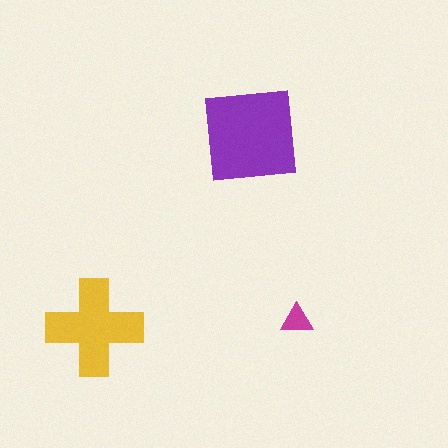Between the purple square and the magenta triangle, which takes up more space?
The purple square.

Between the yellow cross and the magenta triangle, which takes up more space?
The yellow cross.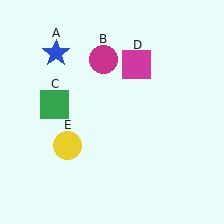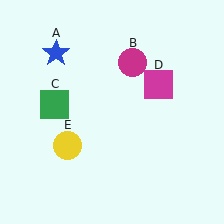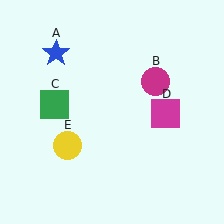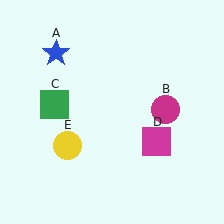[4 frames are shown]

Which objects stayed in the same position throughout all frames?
Blue star (object A) and green square (object C) and yellow circle (object E) remained stationary.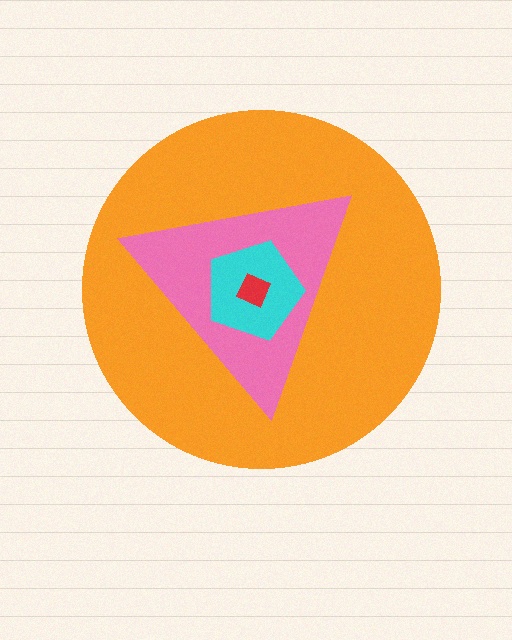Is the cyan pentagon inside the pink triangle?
Yes.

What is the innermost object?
The red square.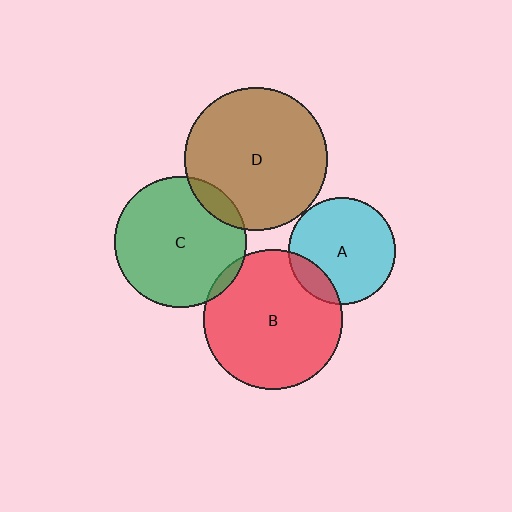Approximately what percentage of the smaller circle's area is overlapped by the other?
Approximately 5%.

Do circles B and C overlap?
Yes.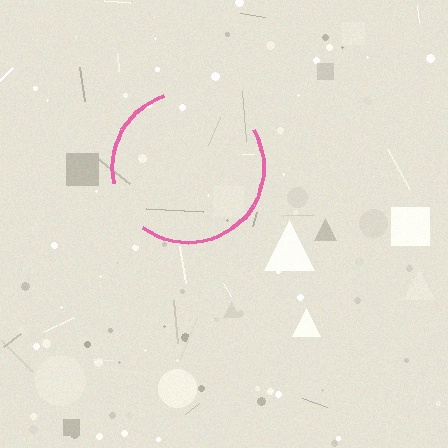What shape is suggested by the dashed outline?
The dashed outline suggests a circle.